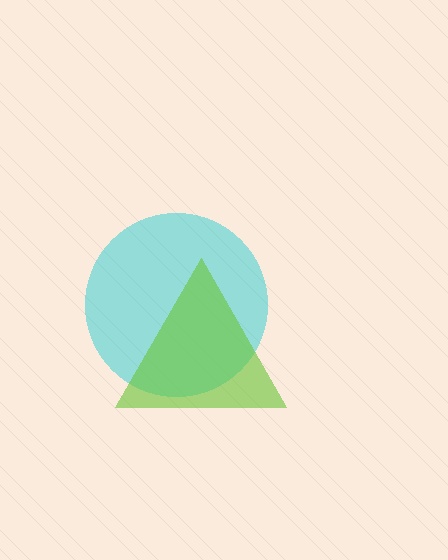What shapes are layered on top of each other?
The layered shapes are: a cyan circle, a lime triangle.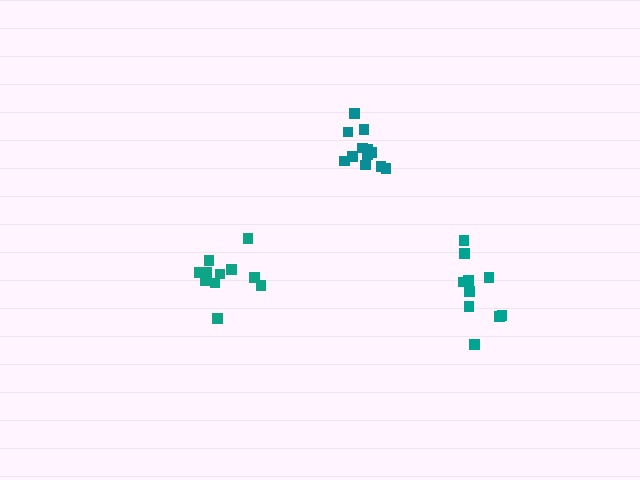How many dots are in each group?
Group 1: 12 dots, Group 2: 10 dots, Group 3: 11 dots (33 total).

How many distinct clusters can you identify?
There are 3 distinct clusters.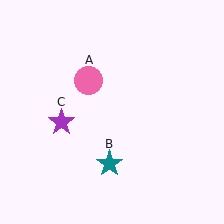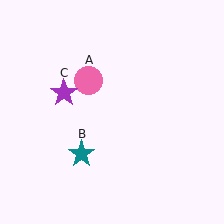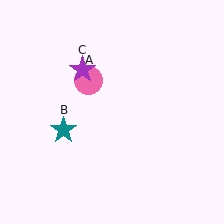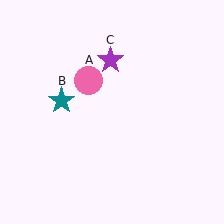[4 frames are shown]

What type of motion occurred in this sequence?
The teal star (object B), purple star (object C) rotated clockwise around the center of the scene.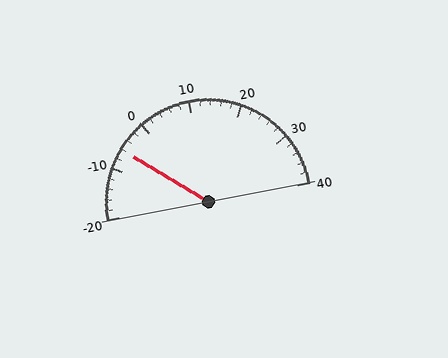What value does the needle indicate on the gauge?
The needle indicates approximately -6.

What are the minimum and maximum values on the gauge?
The gauge ranges from -20 to 40.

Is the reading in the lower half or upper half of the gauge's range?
The reading is in the lower half of the range (-20 to 40).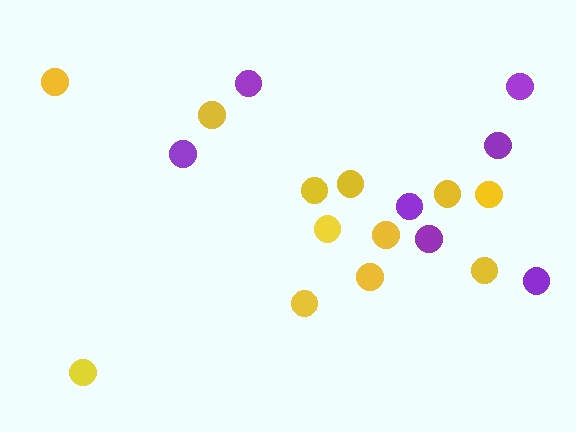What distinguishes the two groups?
There are 2 groups: one group of purple circles (7) and one group of yellow circles (12).